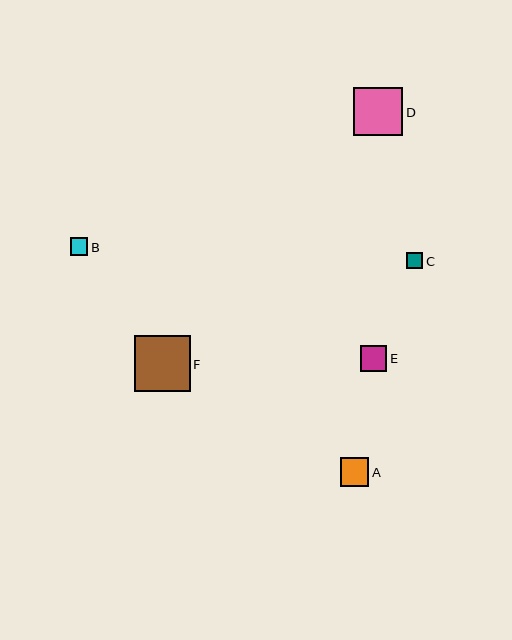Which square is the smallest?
Square C is the smallest with a size of approximately 16 pixels.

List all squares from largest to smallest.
From largest to smallest: F, D, A, E, B, C.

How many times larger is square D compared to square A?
Square D is approximately 1.7 times the size of square A.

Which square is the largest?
Square F is the largest with a size of approximately 56 pixels.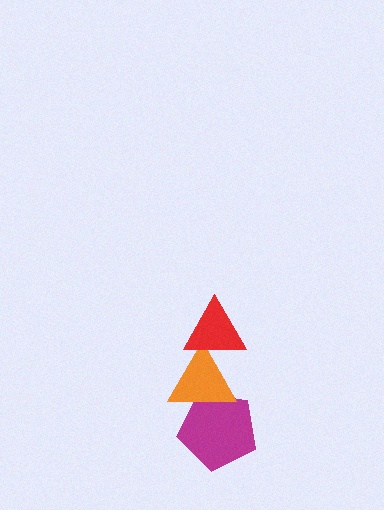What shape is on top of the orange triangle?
The red triangle is on top of the orange triangle.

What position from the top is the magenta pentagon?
The magenta pentagon is 3rd from the top.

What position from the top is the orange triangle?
The orange triangle is 2nd from the top.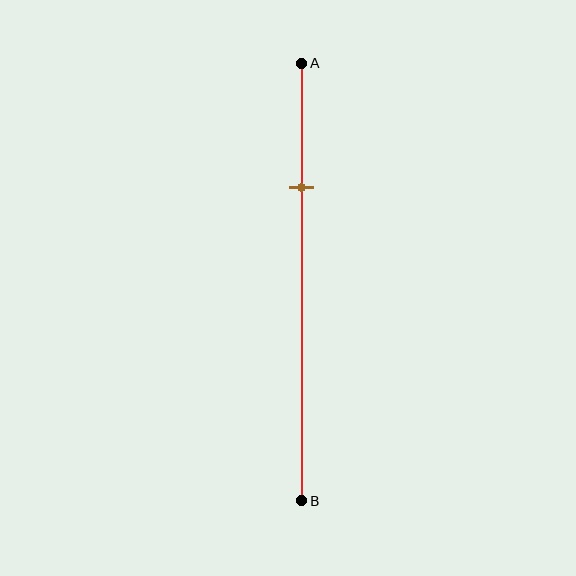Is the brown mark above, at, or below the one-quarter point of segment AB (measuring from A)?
The brown mark is below the one-quarter point of segment AB.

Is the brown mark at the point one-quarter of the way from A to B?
No, the mark is at about 30% from A, not at the 25% one-quarter point.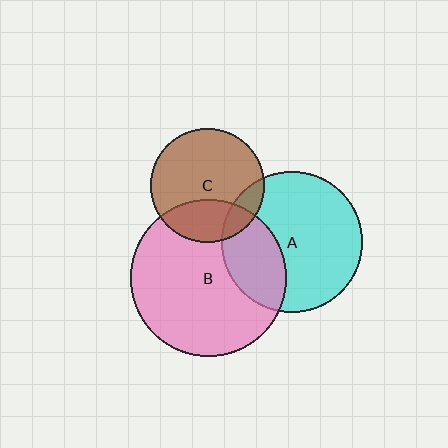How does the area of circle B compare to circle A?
Approximately 1.2 times.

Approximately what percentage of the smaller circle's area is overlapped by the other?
Approximately 15%.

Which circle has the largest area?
Circle B (pink).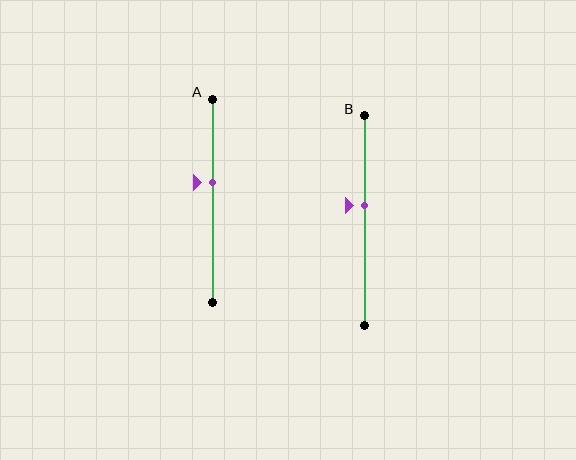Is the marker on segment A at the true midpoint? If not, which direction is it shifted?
No, the marker on segment A is shifted upward by about 9% of the segment length.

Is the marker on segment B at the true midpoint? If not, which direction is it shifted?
No, the marker on segment B is shifted upward by about 7% of the segment length.